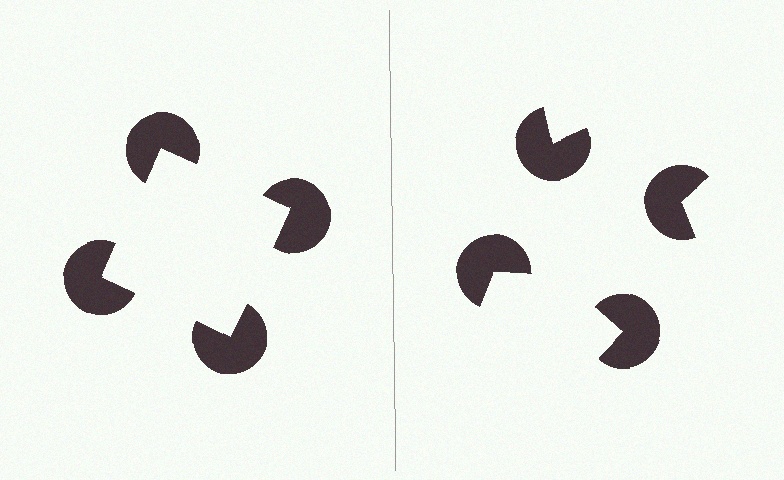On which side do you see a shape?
An illusory square appears on the left side. On the right side the wedge cuts are rotated, so no coherent shape forms.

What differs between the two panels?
The pac-man discs are positioned identically on both sides; only the wedge orientations differ. On the left they align to a square; on the right they are misaligned.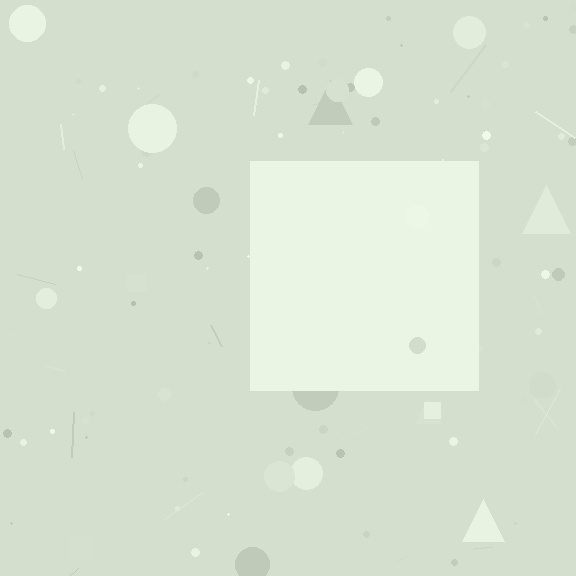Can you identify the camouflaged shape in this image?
The camouflaged shape is a square.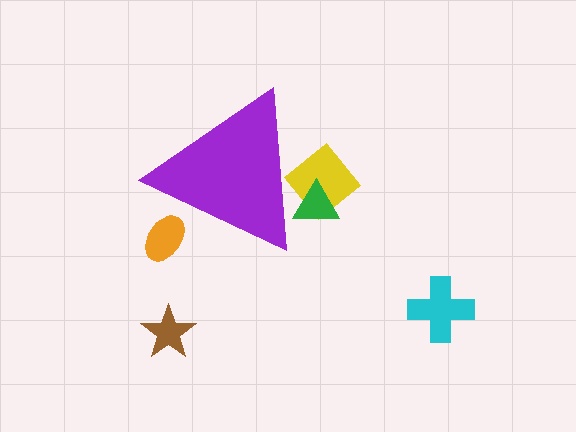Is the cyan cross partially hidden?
No, the cyan cross is fully visible.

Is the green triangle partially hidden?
Yes, the green triangle is partially hidden behind the purple triangle.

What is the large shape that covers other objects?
A purple triangle.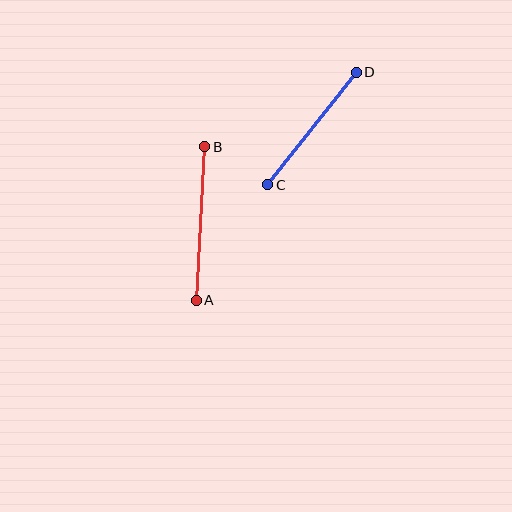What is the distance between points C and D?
The distance is approximately 143 pixels.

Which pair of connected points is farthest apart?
Points A and B are farthest apart.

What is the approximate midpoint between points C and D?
The midpoint is at approximately (312, 129) pixels.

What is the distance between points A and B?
The distance is approximately 153 pixels.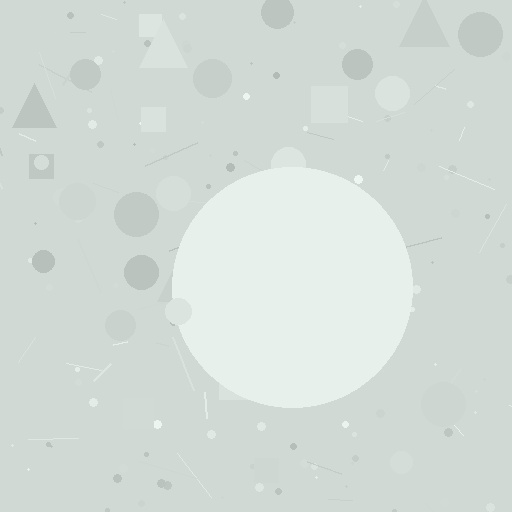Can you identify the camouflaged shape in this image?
The camouflaged shape is a circle.